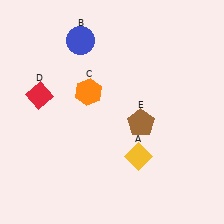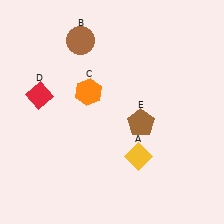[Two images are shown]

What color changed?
The circle (B) changed from blue in Image 1 to brown in Image 2.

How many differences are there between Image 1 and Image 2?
There is 1 difference between the two images.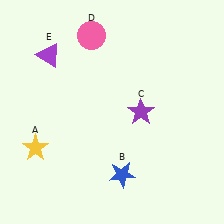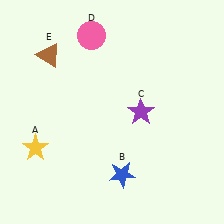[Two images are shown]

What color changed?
The triangle (E) changed from purple in Image 1 to brown in Image 2.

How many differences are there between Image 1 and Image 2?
There is 1 difference between the two images.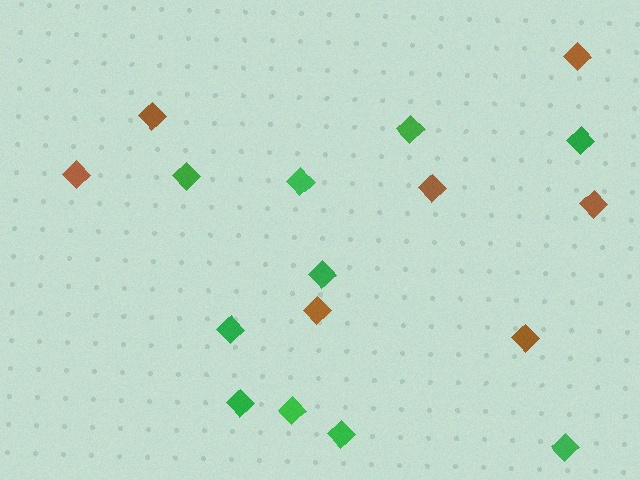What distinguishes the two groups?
There are 2 groups: one group of brown diamonds (7) and one group of green diamonds (10).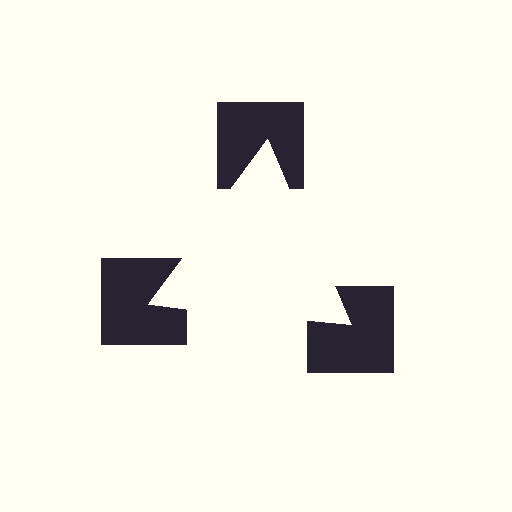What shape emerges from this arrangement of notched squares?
An illusory triangle — its edges are inferred from the aligned wedge cuts in the notched squares, not physically drawn.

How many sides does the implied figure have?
3 sides.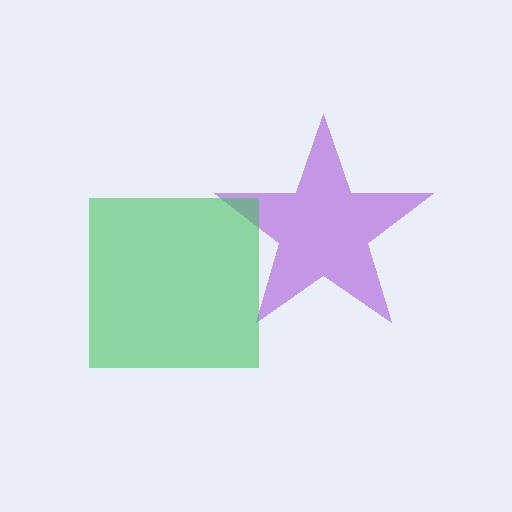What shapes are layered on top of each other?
The layered shapes are: a purple star, a green square.